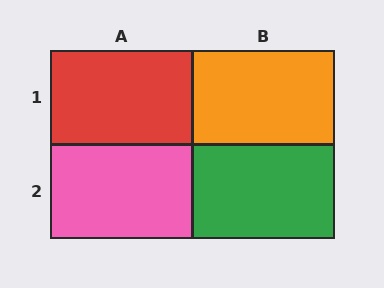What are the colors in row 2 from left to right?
Pink, green.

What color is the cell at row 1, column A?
Red.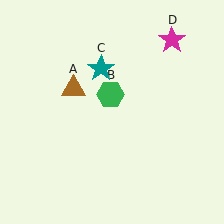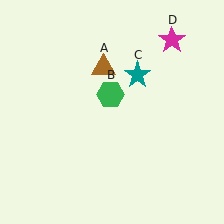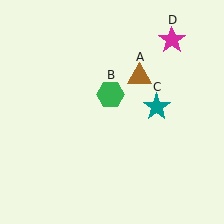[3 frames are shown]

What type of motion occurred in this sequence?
The brown triangle (object A), teal star (object C) rotated clockwise around the center of the scene.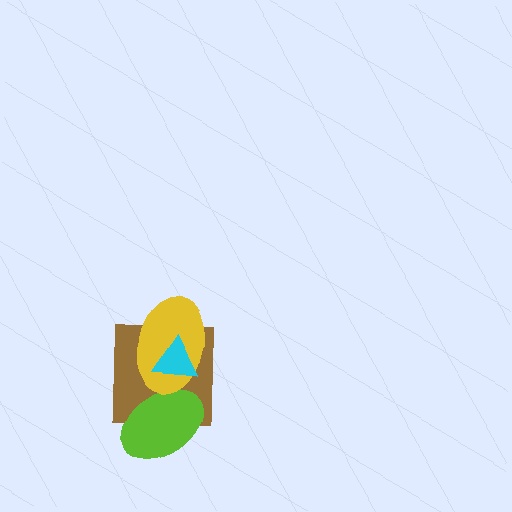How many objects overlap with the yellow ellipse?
3 objects overlap with the yellow ellipse.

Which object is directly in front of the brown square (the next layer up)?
The lime ellipse is directly in front of the brown square.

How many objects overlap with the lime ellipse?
3 objects overlap with the lime ellipse.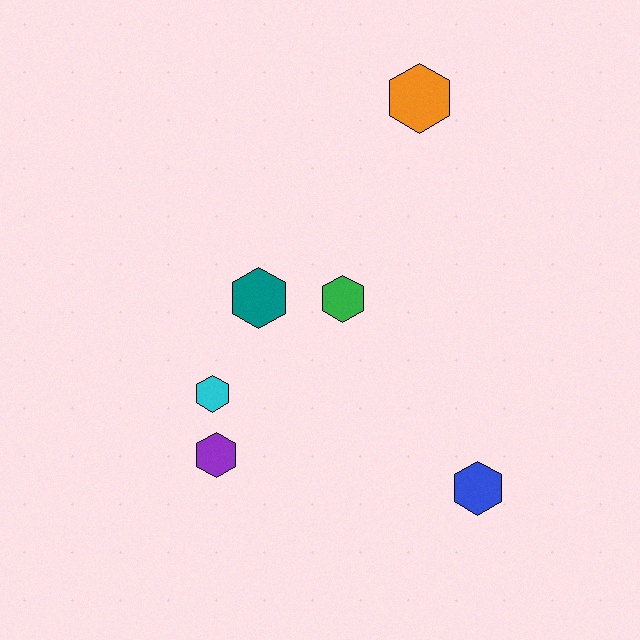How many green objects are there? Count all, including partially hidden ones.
There is 1 green object.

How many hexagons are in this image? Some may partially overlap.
There are 6 hexagons.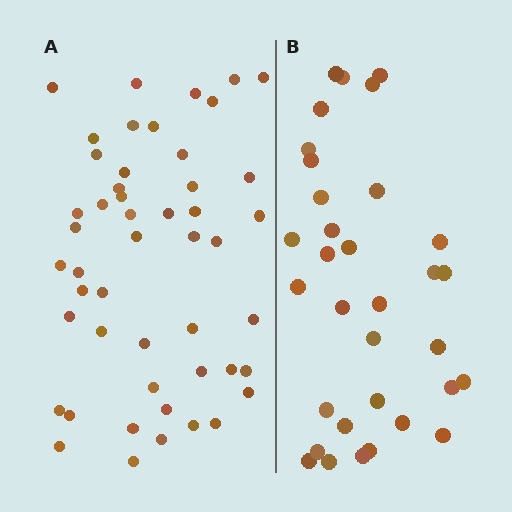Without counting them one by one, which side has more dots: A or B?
Region A (the left region) has more dots.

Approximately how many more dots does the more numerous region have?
Region A has approximately 15 more dots than region B.